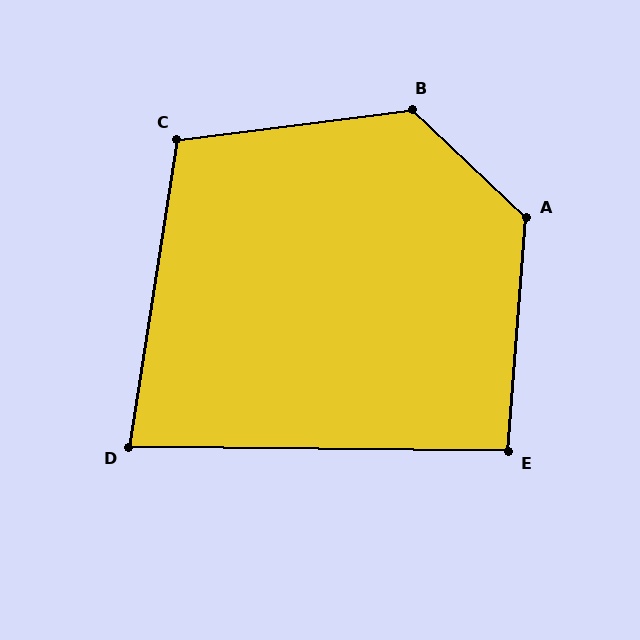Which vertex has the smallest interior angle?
D, at approximately 82 degrees.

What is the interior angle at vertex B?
Approximately 129 degrees (obtuse).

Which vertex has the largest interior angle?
A, at approximately 129 degrees.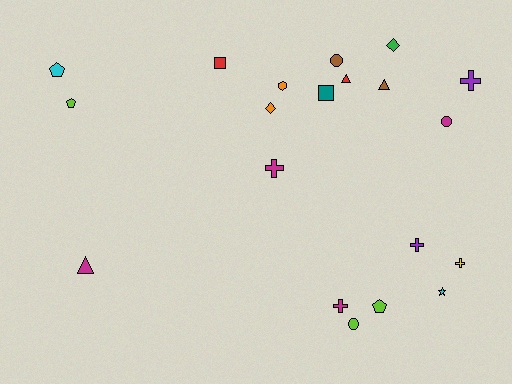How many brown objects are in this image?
There are 2 brown objects.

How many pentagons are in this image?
There are 3 pentagons.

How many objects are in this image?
There are 20 objects.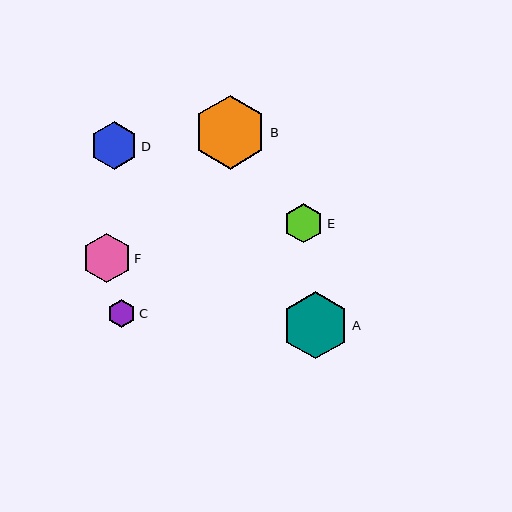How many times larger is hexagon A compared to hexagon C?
Hexagon A is approximately 2.4 times the size of hexagon C.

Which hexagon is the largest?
Hexagon B is the largest with a size of approximately 74 pixels.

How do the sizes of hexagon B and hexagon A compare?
Hexagon B and hexagon A are approximately the same size.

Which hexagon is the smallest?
Hexagon C is the smallest with a size of approximately 28 pixels.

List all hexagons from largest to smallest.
From largest to smallest: B, A, F, D, E, C.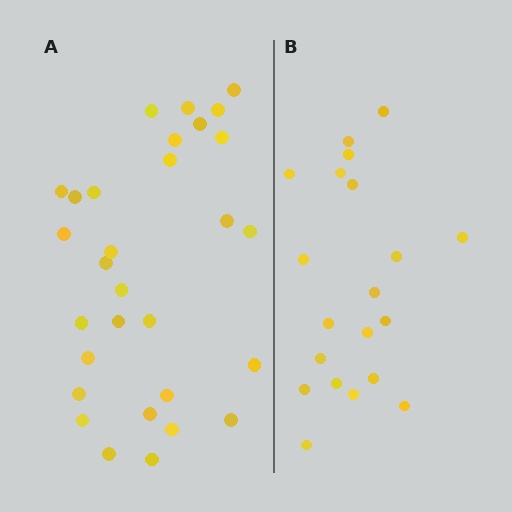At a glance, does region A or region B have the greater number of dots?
Region A (the left region) has more dots.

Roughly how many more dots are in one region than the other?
Region A has roughly 10 or so more dots than region B.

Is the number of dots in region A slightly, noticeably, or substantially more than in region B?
Region A has substantially more. The ratio is roughly 1.5 to 1.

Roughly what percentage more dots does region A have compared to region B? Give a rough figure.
About 50% more.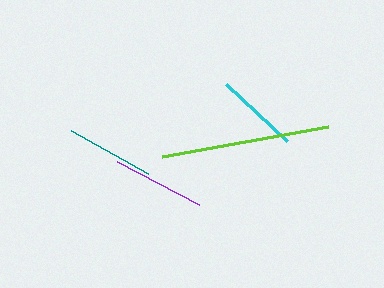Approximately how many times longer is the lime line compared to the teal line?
The lime line is approximately 1.9 times the length of the teal line.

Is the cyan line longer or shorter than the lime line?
The lime line is longer than the cyan line.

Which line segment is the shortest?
The cyan line is the shortest at approximately 83 pixels.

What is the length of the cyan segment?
The cyan segment is approximately 83 pixels long.